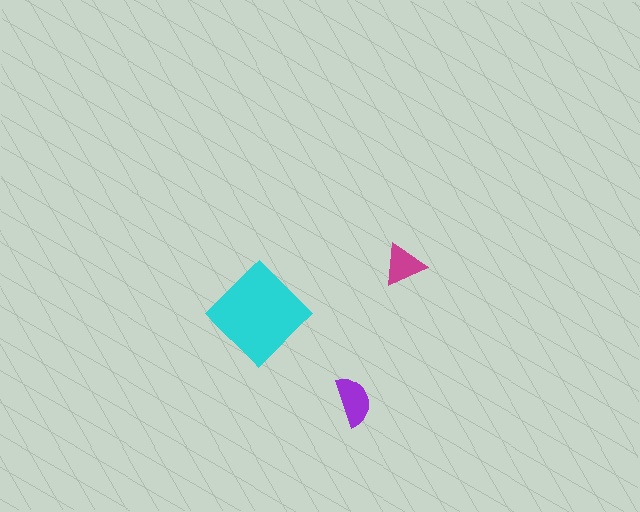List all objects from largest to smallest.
The cyan diamond, the purple semicircle, the magenta triangle.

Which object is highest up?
The magenta triangle is topmost.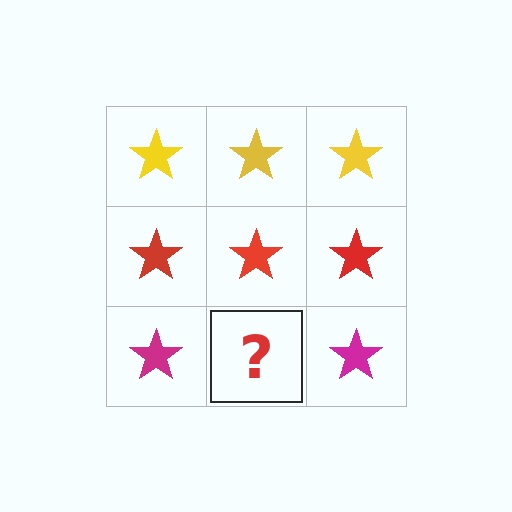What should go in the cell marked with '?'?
The missing cell should contain a magenta star.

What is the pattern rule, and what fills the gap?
The rule is that each row has a consistent color. The gap should be filled with a magenta star.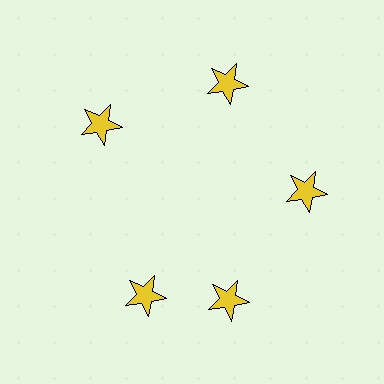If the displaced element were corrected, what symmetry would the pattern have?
It would have 5-fold rotational symmetry — the pattern would map onto itself every 72 degrees.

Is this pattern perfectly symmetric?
No. The 5 yellow stars are arranged in a ring, but one element near the 8 o'clock position is rotated out of alignment along the ring, breaking the 5-fold rotational symmetry.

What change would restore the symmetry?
The symmetry would be restored by rotating it back into even spacing with its neighbors so that all 5 stars sit at equal angles and equal distance from the center.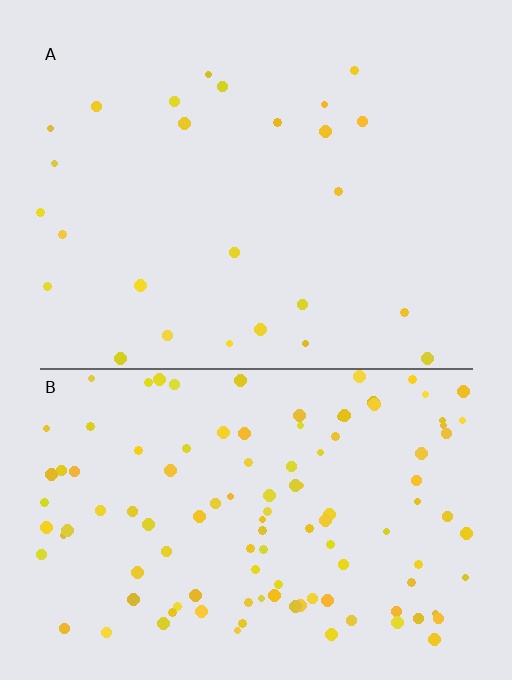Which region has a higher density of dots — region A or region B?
B (the bottom).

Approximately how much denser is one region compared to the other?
Approximately 4.4× — region B over region A.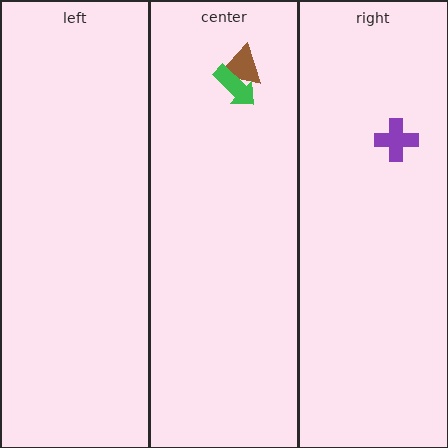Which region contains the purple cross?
The right region.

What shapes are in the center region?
The brown triangle, the green arrow.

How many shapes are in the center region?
2.